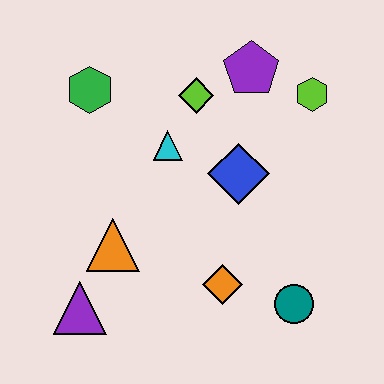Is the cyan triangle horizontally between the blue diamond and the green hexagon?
Yes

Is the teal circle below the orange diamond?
Yes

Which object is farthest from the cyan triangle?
The teal circle is farthest from the cyan triangle.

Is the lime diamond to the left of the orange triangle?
No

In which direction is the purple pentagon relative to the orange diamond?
The purple pentagon is above the orange diamond.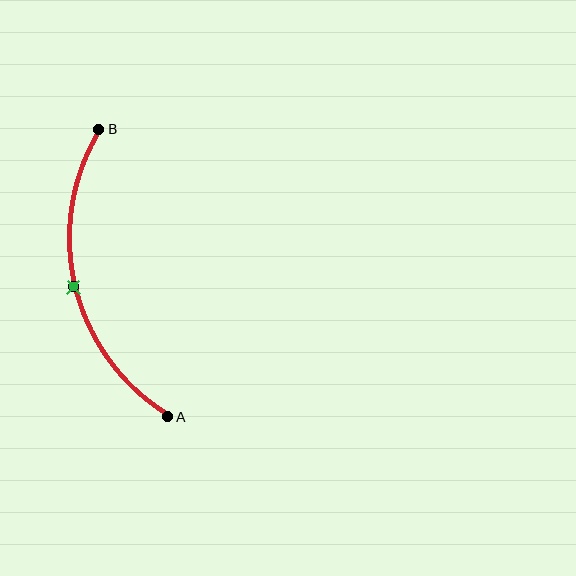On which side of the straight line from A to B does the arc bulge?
The arc bulges to the left of the straight line connecting A and B.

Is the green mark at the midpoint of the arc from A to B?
Yes. The green mark lies on the arc at equal arc-length from both A and B — it is the arc midpoint.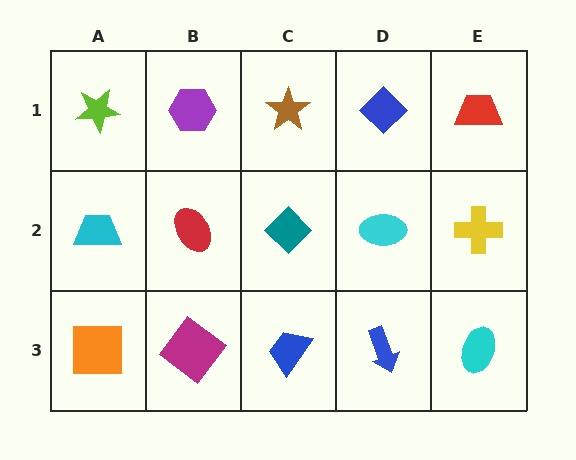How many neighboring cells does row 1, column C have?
3.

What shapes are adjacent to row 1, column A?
A cyan trapezoid (row 2, column A), a purple hexagon (row 1, column B).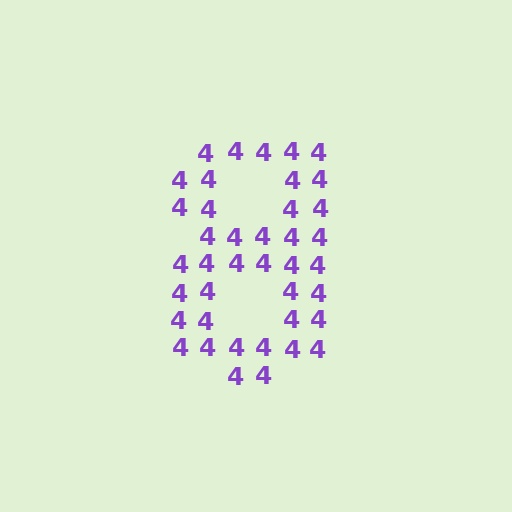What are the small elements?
The small elements are digit 4's.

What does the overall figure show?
The overall figure shows the digit 8.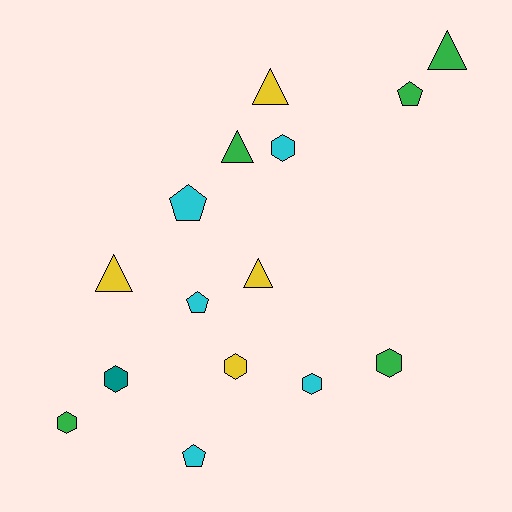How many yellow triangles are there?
There are 3 yellow triangles.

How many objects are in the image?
There are 15 objects.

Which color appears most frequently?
Green, with 5 objects.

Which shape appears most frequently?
Hexagon, with 6 objects.